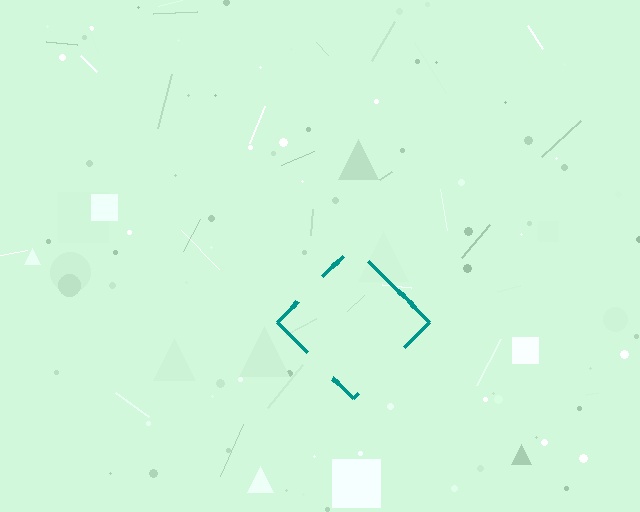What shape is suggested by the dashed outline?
The dashed outline suggests a diamond.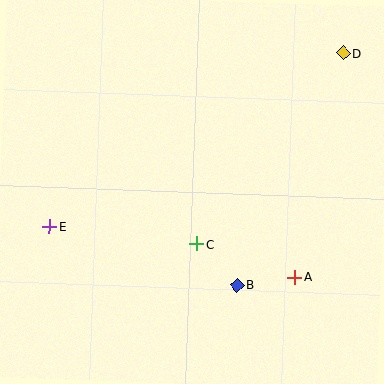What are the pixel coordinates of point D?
Point D is at (343, 53).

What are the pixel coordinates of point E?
Point E is at (49, 227).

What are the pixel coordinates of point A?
Point A is at (295, 277).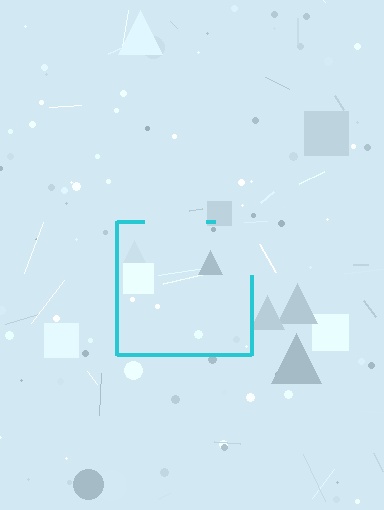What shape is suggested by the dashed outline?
The dashed outline suggests a square.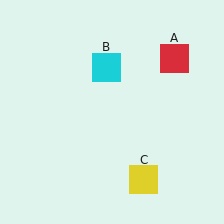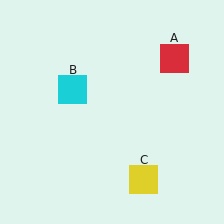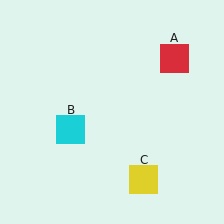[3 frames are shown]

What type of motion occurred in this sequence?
The cyan square (object B) rotated counterclockwise around the center of the scene.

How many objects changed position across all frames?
1 object changed position: cyan square (object B).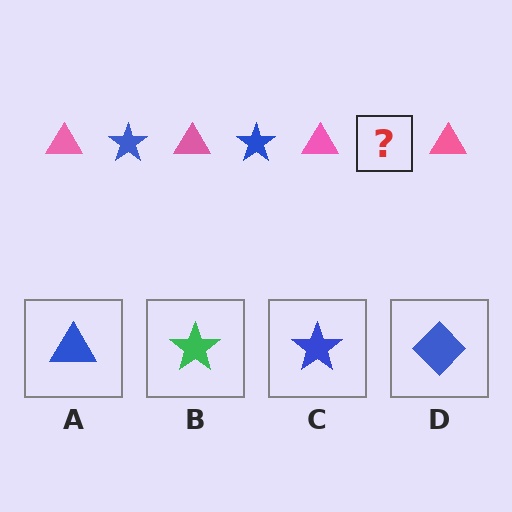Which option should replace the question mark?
Option C.